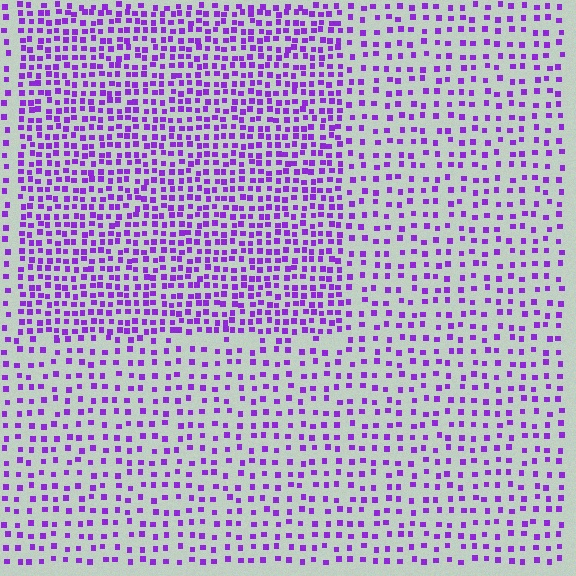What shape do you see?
I see a rectangle.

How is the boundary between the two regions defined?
The boundary is defined by a change in element density (approximately 2.0x ratio). All elements are the same color, size, and shape.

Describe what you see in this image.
The image contains small purple elements arranged at two different densities. A rectangle-shaped region is visible where the elements are more densely packed than the surrounding area.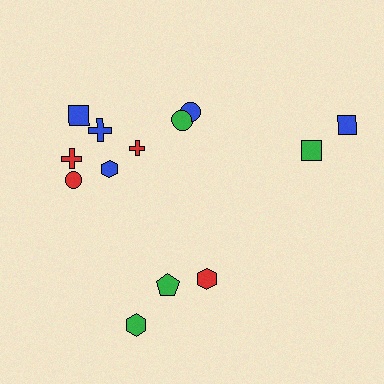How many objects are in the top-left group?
There are 6 objects.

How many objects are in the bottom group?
There are 3 objects.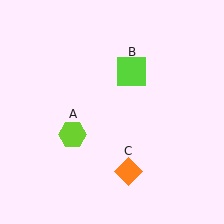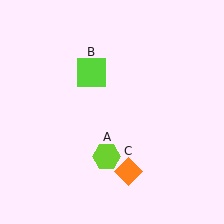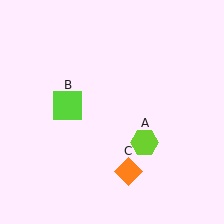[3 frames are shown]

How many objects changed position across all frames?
2 objects changed position: lime hexagon (object A), lime square (object B).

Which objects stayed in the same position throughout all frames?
Orange diamond (object C) remained stationary.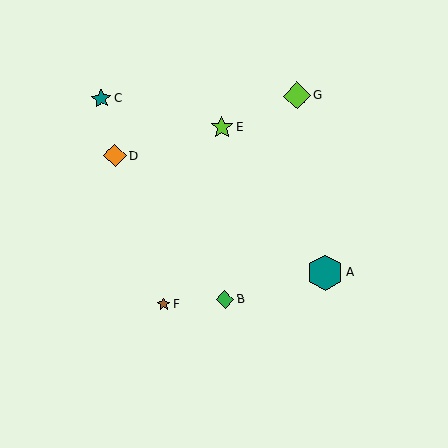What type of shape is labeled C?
Shape C is a teal star.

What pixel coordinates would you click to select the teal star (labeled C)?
Click at (101, 99) to select the teal star C.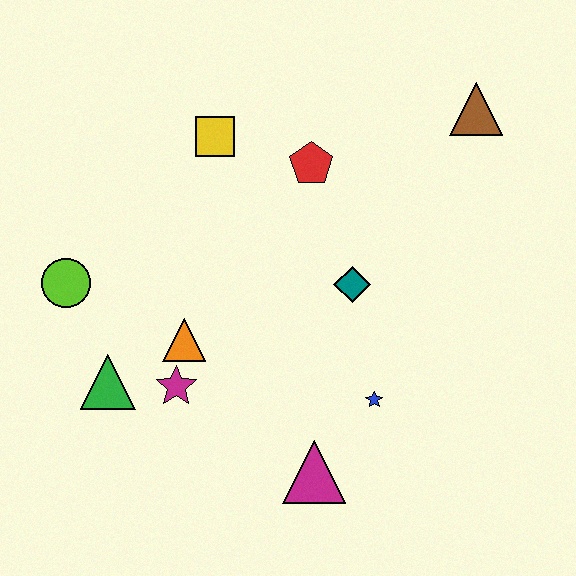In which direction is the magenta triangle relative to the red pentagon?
The magenta triangle is below the red pentagon.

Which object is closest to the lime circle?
The green triangle is closest to the lime circle.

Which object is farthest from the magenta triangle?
The brown triangle is farthest from the magenta triangle.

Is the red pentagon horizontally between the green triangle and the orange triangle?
No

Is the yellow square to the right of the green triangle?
Yes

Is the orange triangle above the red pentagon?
No